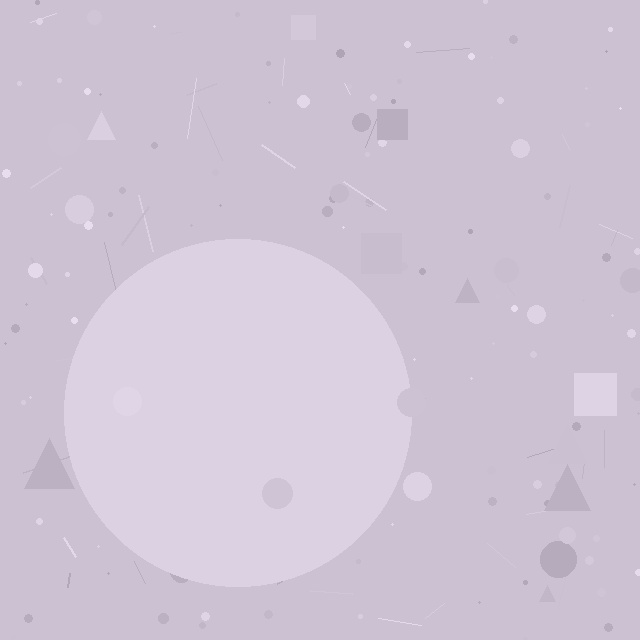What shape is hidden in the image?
A circle is hidden in the image.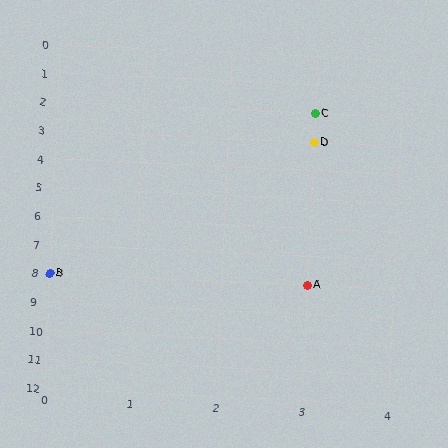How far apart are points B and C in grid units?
Points B and C are 3 columns and 6 rows apart (about 6.7 grid units diagonally).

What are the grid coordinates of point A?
Point A is at grid coordinates (3, 8).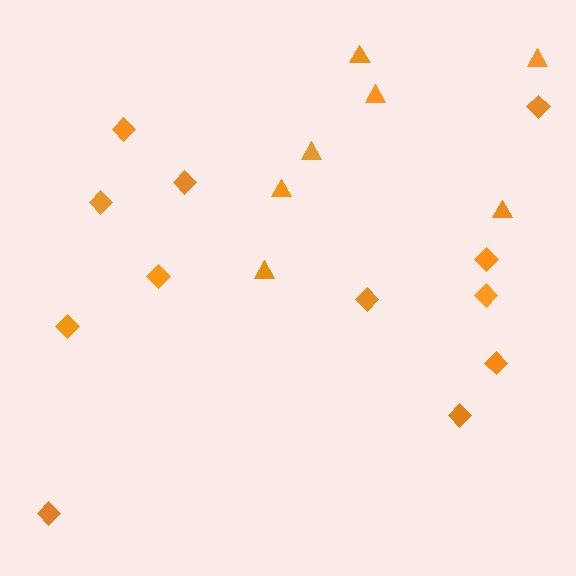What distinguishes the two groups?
There are 2 groups: one group of triangles (7) and one group of diamonds (12).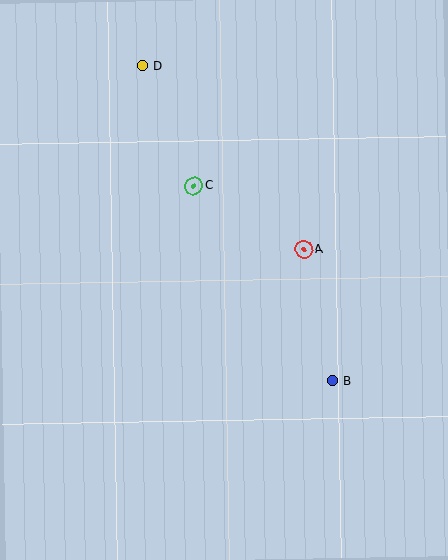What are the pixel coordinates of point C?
Point C is at (194, 186).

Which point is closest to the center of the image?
Point A at (304, 249) is closest to the center.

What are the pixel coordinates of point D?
Point D is at (142, 66).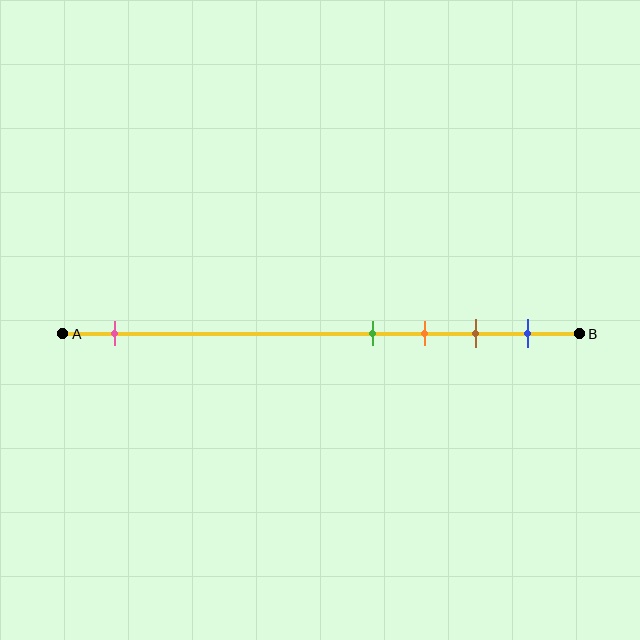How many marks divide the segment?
There are 5 marks dividing the segment.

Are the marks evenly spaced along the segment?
No, the marks are not evenly spaced.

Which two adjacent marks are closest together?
The green and orange marks are the closest adjacent pair.